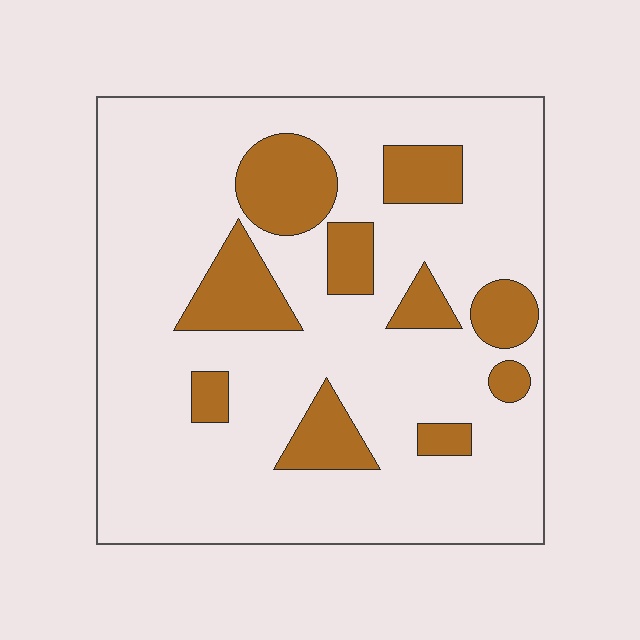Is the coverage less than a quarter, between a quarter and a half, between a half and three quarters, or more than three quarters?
Less than a quarter.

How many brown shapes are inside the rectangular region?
10.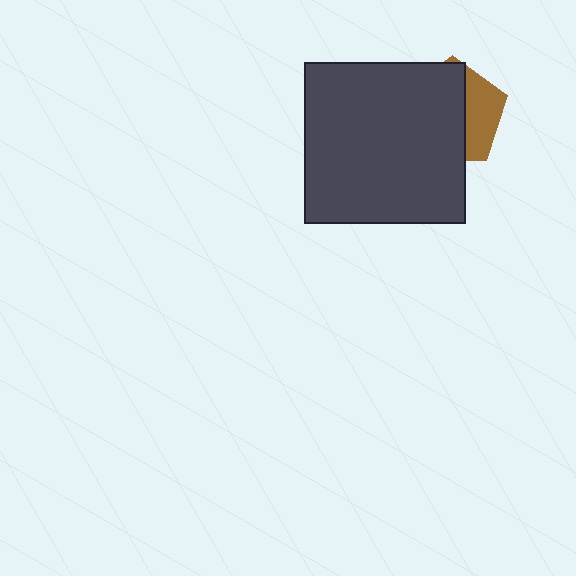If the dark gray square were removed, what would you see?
You would see the complete brown pentagon.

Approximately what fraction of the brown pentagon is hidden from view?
Roughly 65% of the brown pentagon is hidden behind the dark gray square.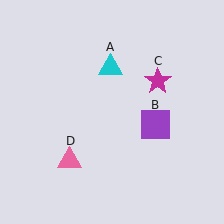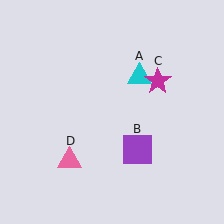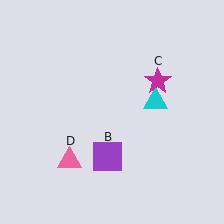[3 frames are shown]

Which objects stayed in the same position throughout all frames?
Magenta star (object C) and pink triangle (object D) remained stationary.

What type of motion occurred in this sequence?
The cyan triangle (object A), purple square (object B) rotated clockwise around the center of the scene.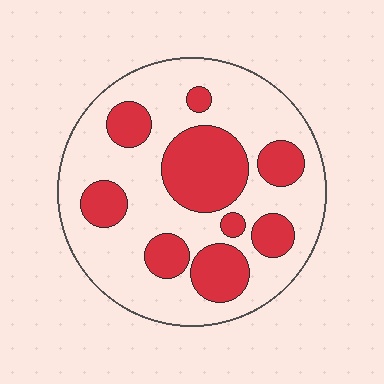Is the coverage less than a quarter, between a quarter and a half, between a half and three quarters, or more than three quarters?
Between a quarter and a half.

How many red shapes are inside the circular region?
9.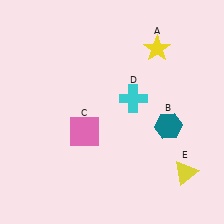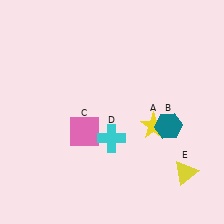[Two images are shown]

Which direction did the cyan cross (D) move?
The cyan cross (D) moved down.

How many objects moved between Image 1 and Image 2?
2 objects moved between the two images.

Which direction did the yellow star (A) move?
The yellow star (A) moved down.